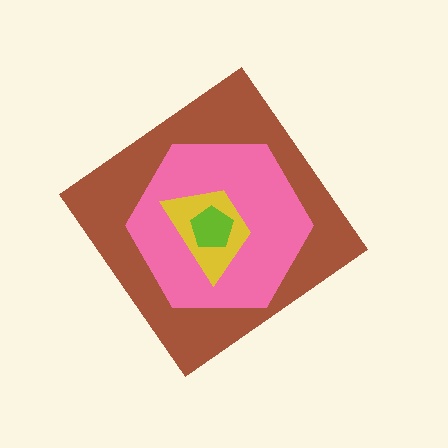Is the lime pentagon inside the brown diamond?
Yes.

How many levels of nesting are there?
4.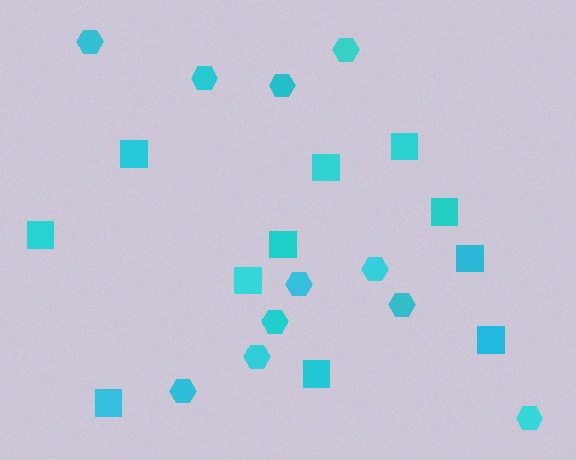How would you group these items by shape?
There are 2 groups: one group of squares (11) and one group of hexagons (11).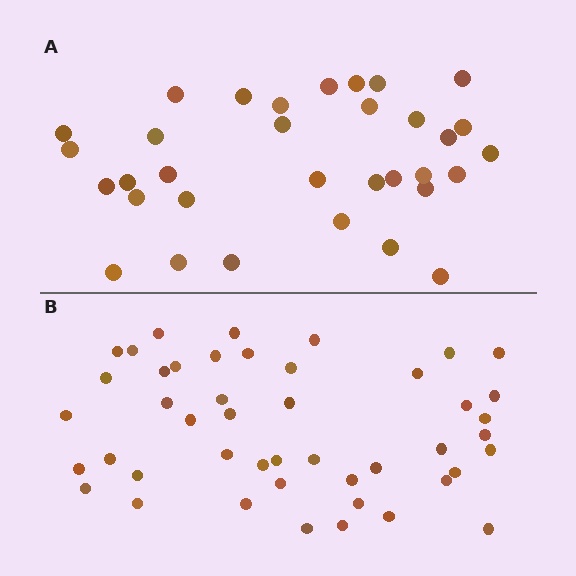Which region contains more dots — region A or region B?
Region B (the bottom region) has more dots.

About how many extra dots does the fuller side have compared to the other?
Region B has approximately 15 more dots than region A.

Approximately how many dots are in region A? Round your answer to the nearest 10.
About 30 dots. (The exact count is 33, which rounds to 30.)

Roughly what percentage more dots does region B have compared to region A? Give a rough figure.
About 40% more.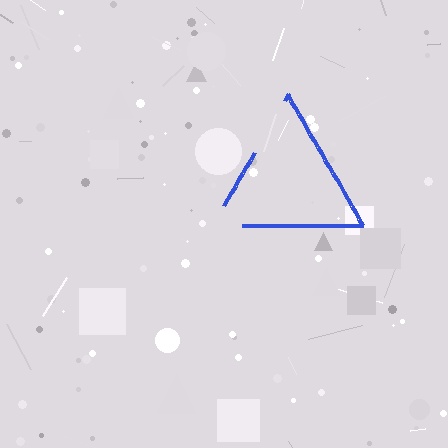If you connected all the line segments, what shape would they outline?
They would outline a triangle.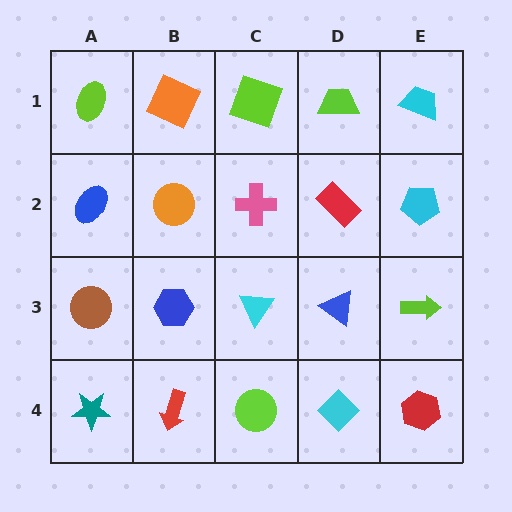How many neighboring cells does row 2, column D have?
4.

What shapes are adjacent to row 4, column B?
A blue hexagon (row 3, column B), a teal star (row 4, column A), a lime circle (row 4, column C).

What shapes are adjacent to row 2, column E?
A cyan trapezoid (row 1, column E), a lime arrow (row 3, column E), a red rectangle (row 2, column D).